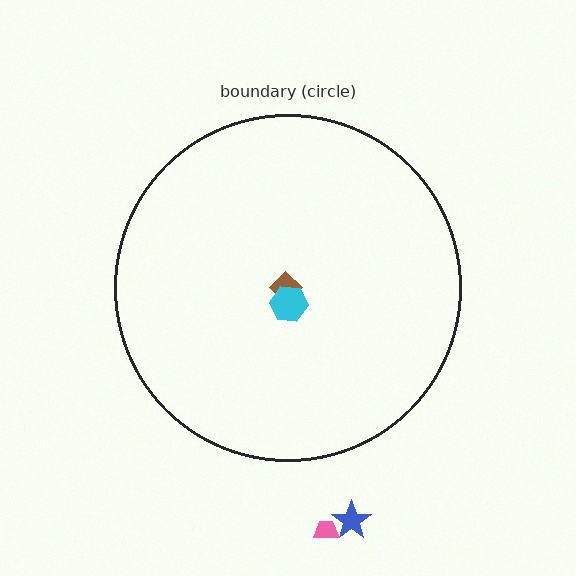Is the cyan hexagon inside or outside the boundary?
Inside.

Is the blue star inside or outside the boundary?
Outside.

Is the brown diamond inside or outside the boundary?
Inside.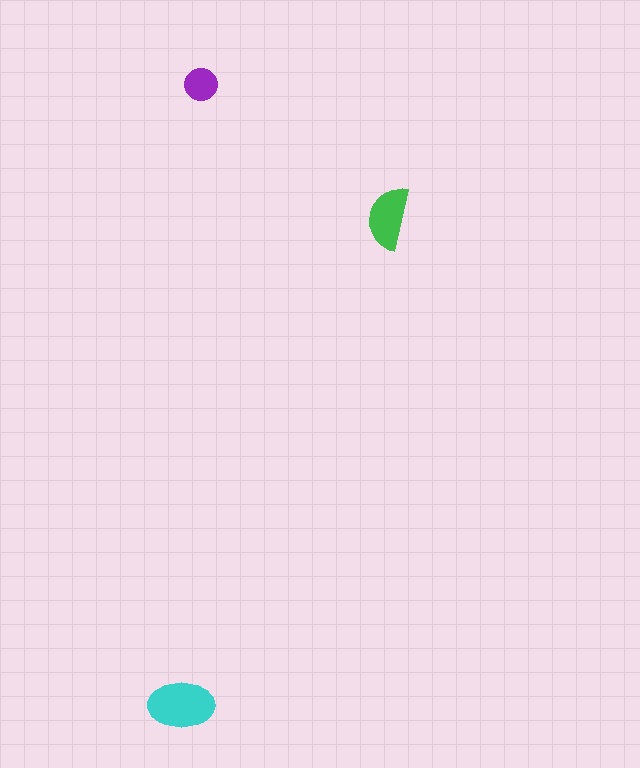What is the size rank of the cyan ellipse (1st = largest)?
1st.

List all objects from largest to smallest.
The cyan ellipse, the green semicircle, the purple circle.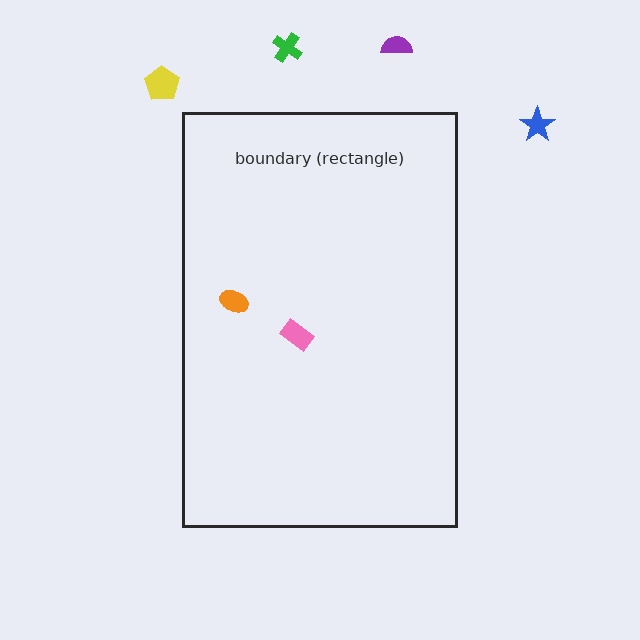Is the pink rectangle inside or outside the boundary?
Inside.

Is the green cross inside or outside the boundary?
Outside.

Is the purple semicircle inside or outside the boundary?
Outside.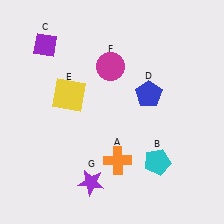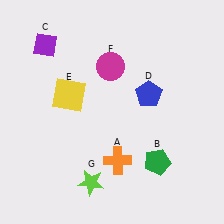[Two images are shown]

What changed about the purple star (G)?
In Image 1, G is purple. In Image 2, it changed to lime.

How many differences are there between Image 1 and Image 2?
There are 2 differences between the two images.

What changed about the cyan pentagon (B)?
In Image 1, B is cyan. In Image 2, it changed to green.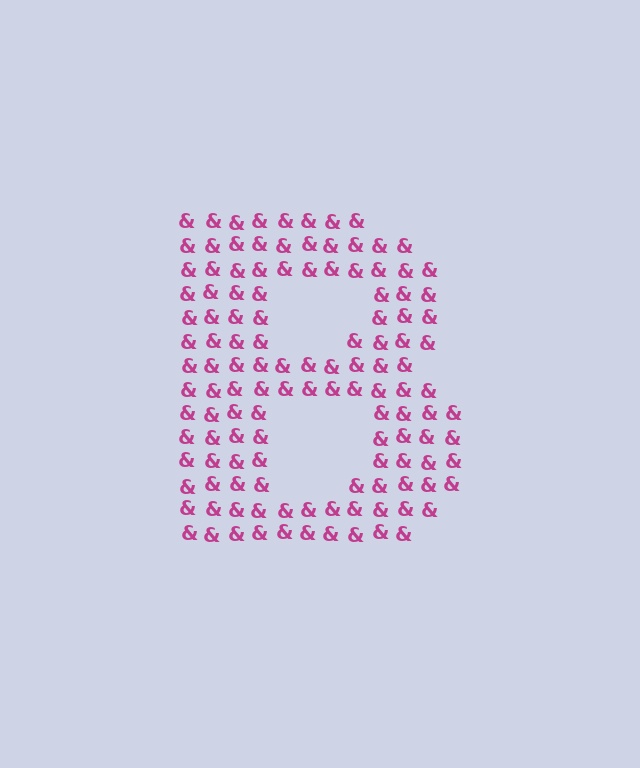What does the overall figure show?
The overall figure shows the letter B.